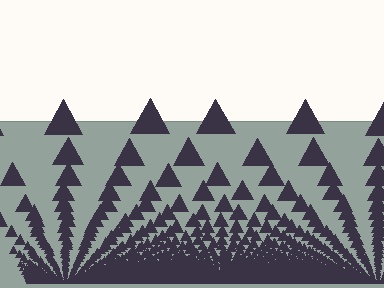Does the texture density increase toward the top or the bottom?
Density increases toward the bottom.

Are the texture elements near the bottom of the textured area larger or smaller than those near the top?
Smaller. The gradient is inverted — elements near the bottom are smaller and denser.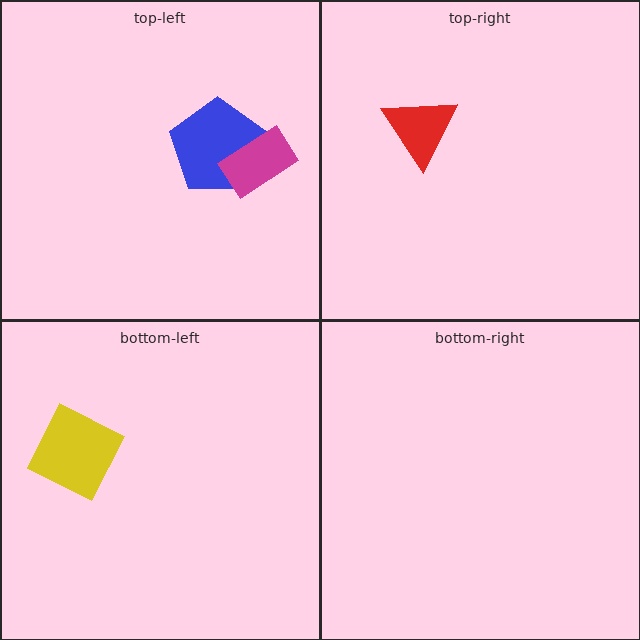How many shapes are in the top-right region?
1.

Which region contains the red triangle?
The top-right region.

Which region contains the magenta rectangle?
The top-left region.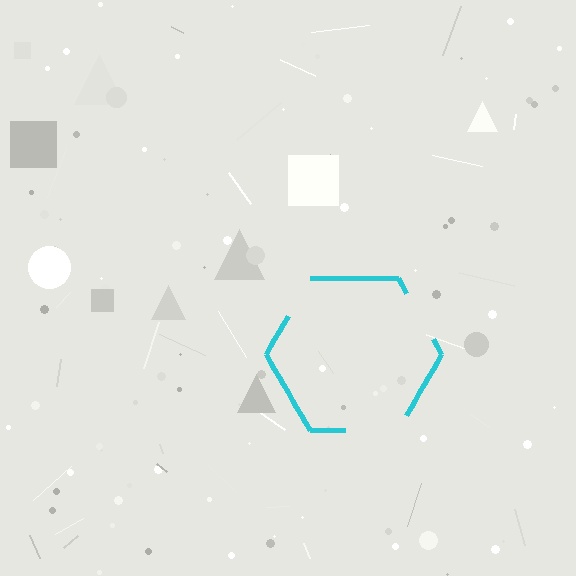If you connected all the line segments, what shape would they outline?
They would outline a hexagon.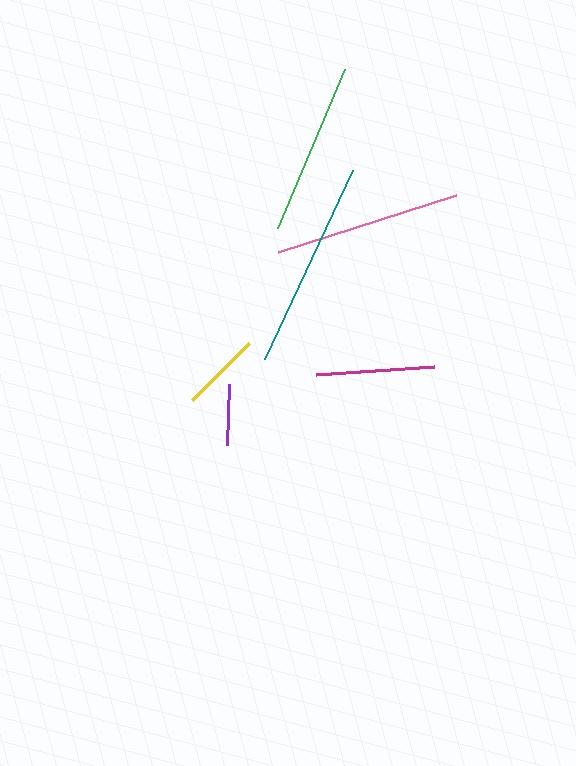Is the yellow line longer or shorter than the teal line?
The teal line is longer than the yellow line.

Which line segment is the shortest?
The purple line is the shortest at approximately 62 pixels.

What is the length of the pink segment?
The pink segment is approximately 188 pixels long.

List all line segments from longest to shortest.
From longest to shortest: teal, pink, green, magenta, yellow, purple.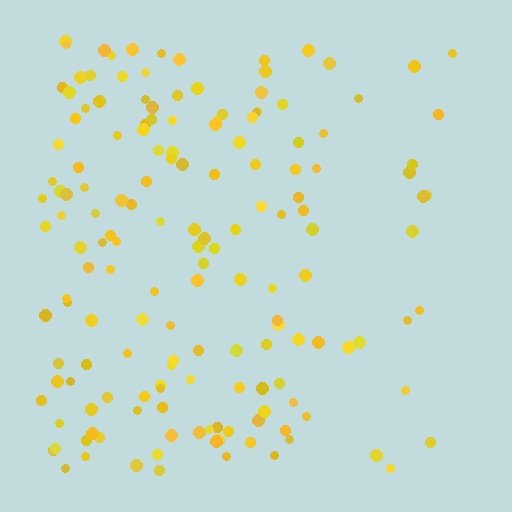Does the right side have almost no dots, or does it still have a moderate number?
Still a moderate number, just noticeably fewer than the left.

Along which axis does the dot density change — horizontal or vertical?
Horizontal.